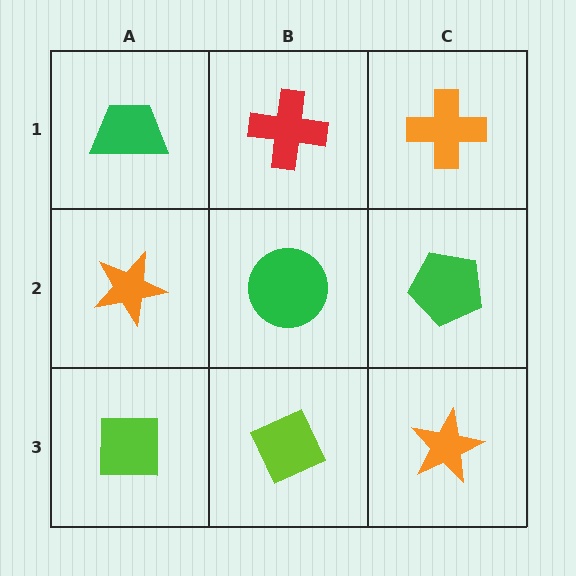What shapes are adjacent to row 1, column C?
A green pentagon (row 2, column C), a red cross (row 1, column B).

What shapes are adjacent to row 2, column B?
A red cross (row 1, column B), a lime diamond (row 3, column B), an orange star (row 2, column A), a green pentagon (row 2, column C).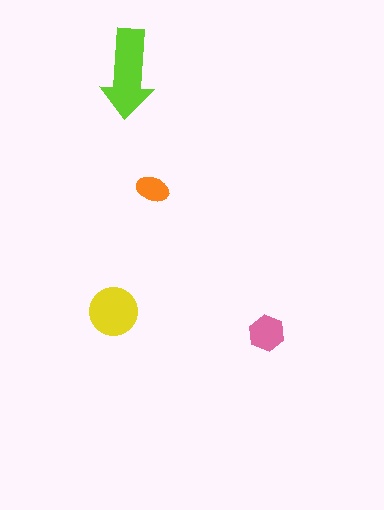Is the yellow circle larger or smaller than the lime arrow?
Smaller.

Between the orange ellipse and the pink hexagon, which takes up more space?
The pink hexagon.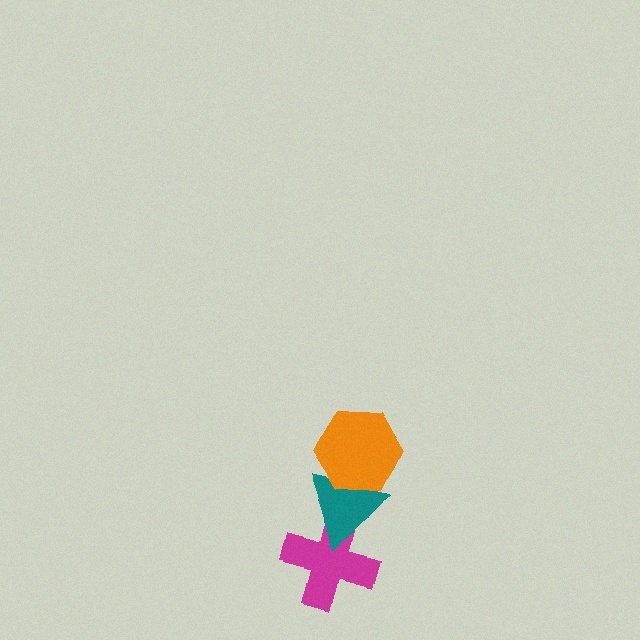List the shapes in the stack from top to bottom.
From top to bottom: the orange hexagon, the teal triangle, the magenta cross.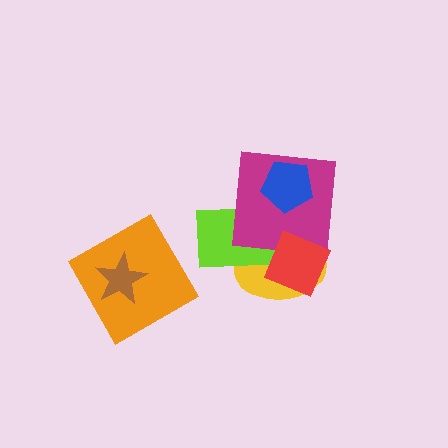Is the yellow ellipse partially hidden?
Yes, it is partially covered by another shape.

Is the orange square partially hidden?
Yes, it is partially covered by another shape.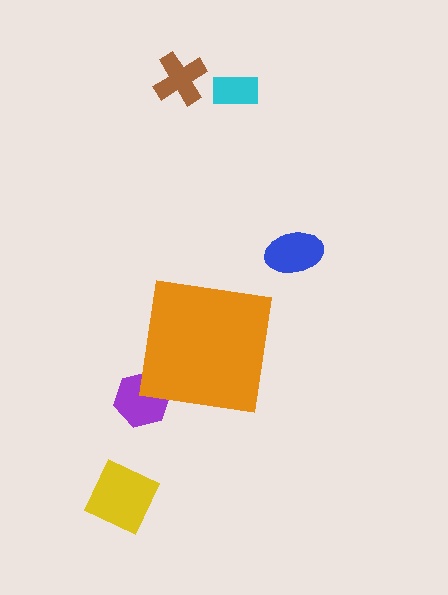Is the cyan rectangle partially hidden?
No, the cyan rectangle is fully visible.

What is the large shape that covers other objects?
An orange square.